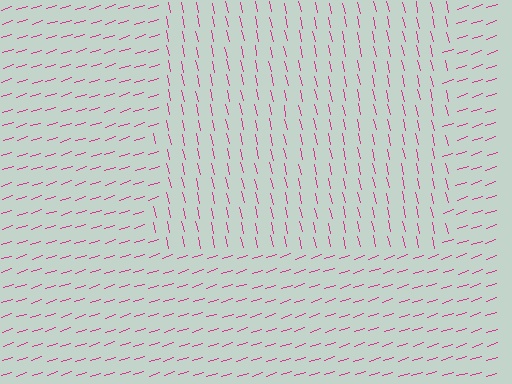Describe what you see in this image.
The image is filled with small magenta line segments. A rectangle region in the image has lines oriented differently from the surrounding lines, creating a visible texture boundary.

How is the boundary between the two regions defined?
The boundary is defined purely by a change in line orientation (approximately 85 degrees difference). All lines are the same color and thickness.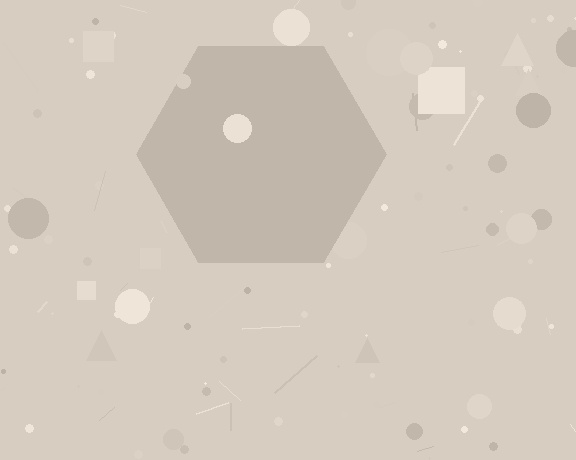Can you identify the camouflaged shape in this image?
The camouflaged shape is a hexagon.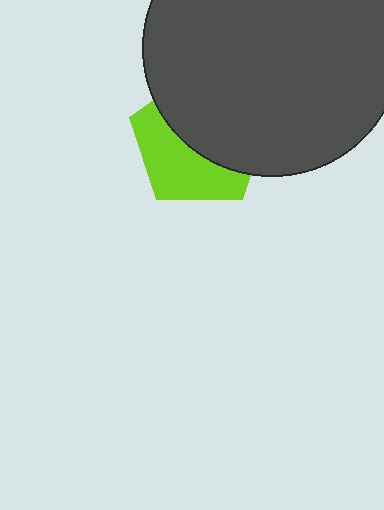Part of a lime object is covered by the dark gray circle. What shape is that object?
It is a pentagon.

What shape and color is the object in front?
The object in front is a dark gray circle.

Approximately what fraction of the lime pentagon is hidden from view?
Roughly 56% of the lime pentagon is hidden behind the dark gray circle.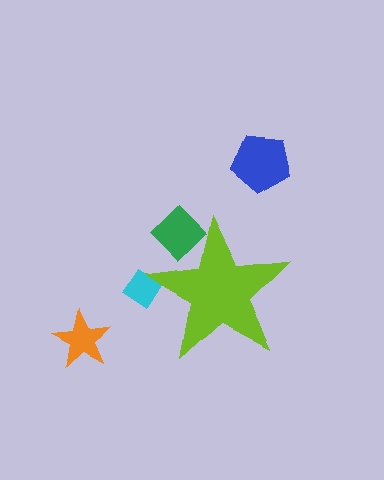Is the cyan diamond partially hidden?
Yes, the cyan diamond is partially hidden behind the lime star.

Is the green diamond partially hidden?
Yes, the green diamond is partially hidden behind the lime star.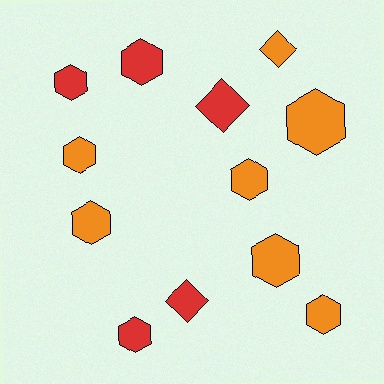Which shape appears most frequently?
Hexagon, with 9 objects.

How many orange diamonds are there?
There is 1 orange diamond.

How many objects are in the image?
There are 12 objects.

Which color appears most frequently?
Orange, with 7 objects.